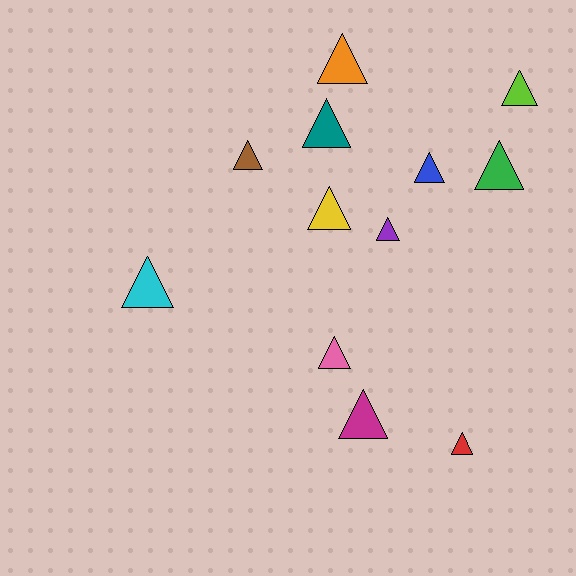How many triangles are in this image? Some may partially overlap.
There are 12 triangles.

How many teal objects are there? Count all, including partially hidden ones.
There is 1 teal object.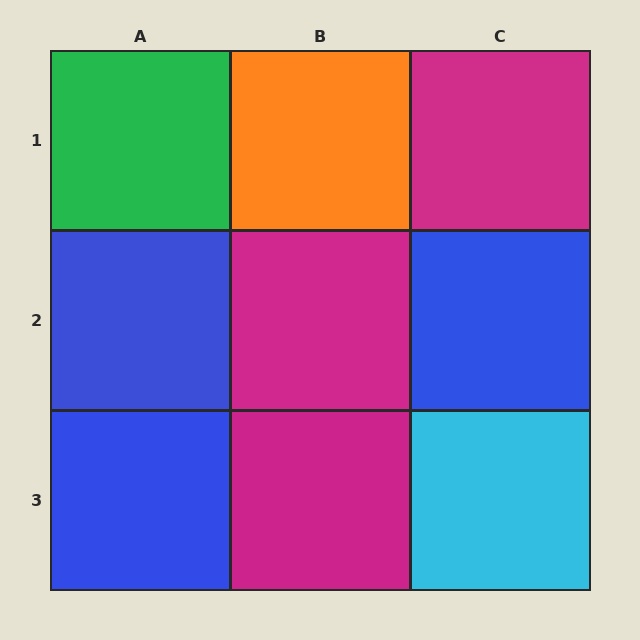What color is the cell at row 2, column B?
Magenta.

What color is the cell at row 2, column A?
Blue.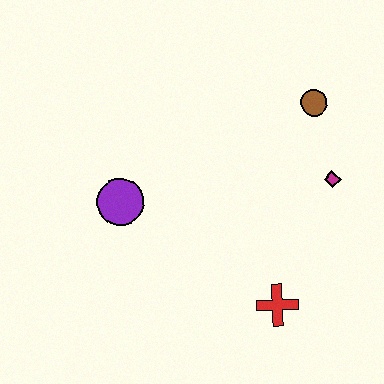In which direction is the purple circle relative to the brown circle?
The purple circle is to the left of the brown circle.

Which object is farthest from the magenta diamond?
The purple circle is farthest from the magenta diamond.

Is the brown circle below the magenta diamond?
No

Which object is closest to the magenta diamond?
The brown circle is closest to the magenta diamond.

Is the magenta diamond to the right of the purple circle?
Yes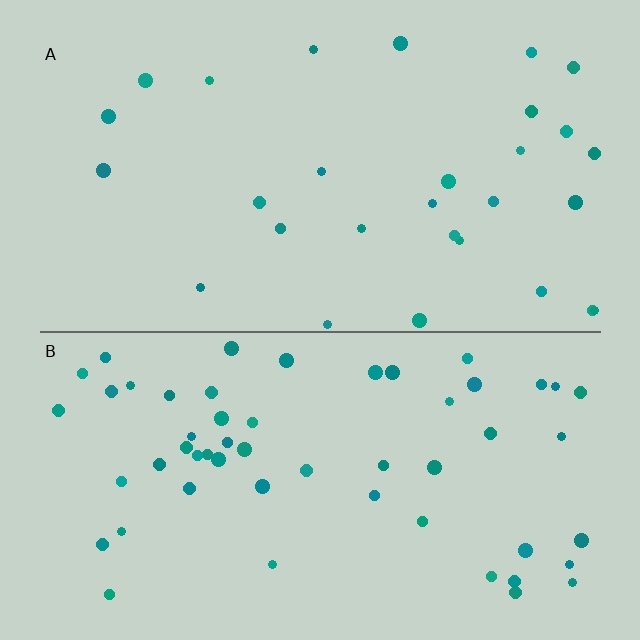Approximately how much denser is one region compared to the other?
Approximately 1.9× — region B over region A.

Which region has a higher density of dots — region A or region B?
B (the bottom).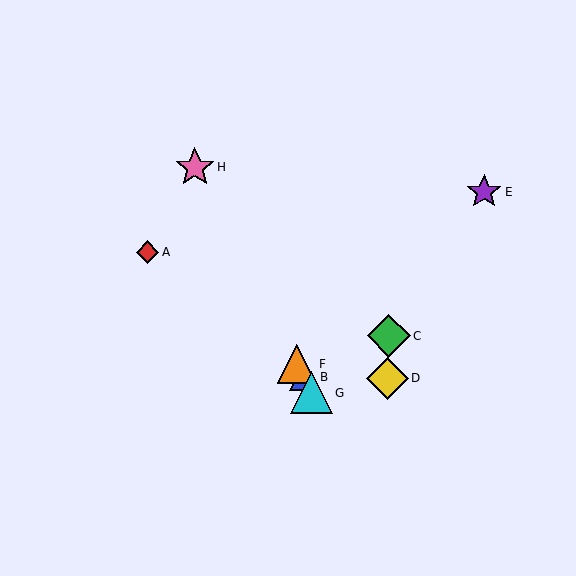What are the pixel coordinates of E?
Object E is at (484, 192).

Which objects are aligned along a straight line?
Objects B, F, G, H are aligned along a straight line.